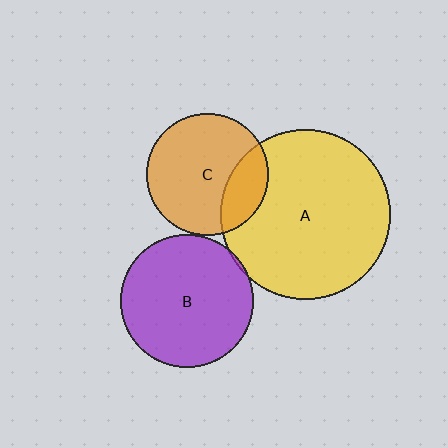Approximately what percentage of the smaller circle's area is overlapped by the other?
Approximately 5%.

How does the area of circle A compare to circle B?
Approximately 1.6 times.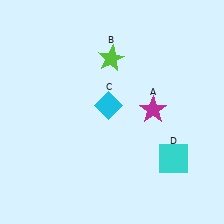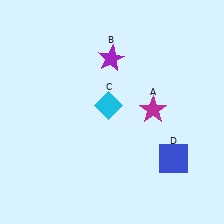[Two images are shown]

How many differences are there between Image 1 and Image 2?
There are 2 differences between the two images.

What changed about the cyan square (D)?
In Image 1, D is cyan. In Image 2, it changed to blue.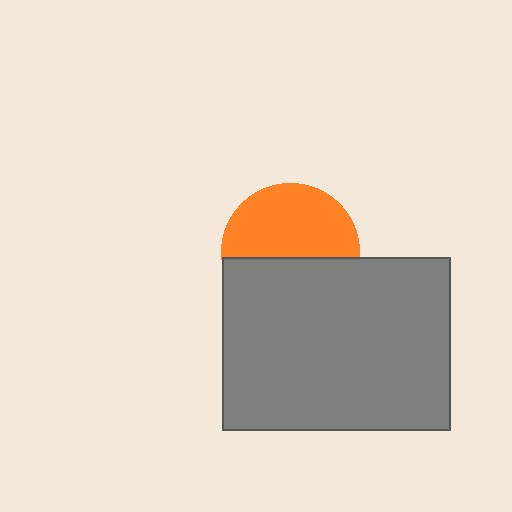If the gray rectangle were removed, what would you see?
You would see the complete orange circle.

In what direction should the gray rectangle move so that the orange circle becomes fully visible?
The gray rectangle should move down. That is the shortest direction to clear the overlap and leave the orange circle fully visible.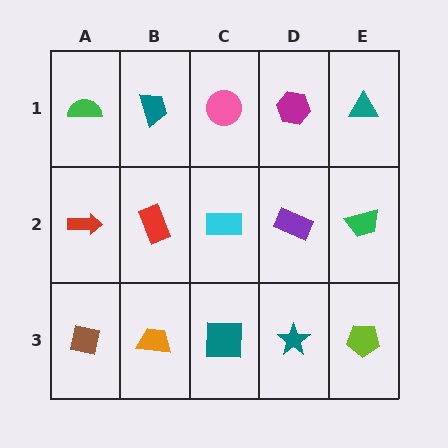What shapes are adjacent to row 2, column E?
A teal triangle (row 1, column E), a lime pentagon (row 3, column E), a purple rectangle (row 2, column D).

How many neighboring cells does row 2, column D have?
4.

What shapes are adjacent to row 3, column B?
A red rectangle (row 2, column B), a brown square (row 3, column A), a teal square (row 3, column C).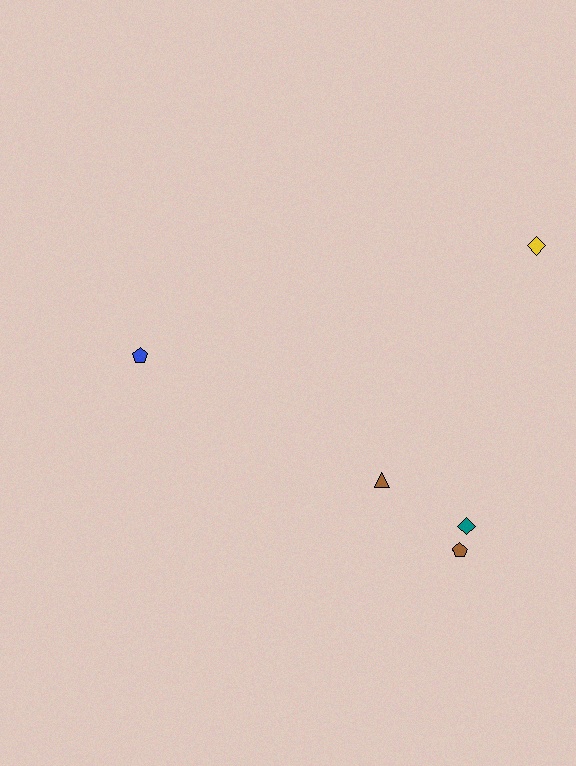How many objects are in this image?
There are 5 objects.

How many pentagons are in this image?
There are 2 pentagons.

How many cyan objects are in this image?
There are no cyan objects.